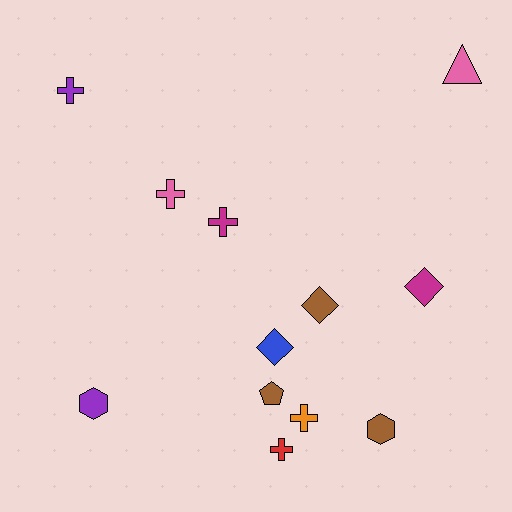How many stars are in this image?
There are no stars.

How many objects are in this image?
There are 12 objects.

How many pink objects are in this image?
There are 2 pink objects.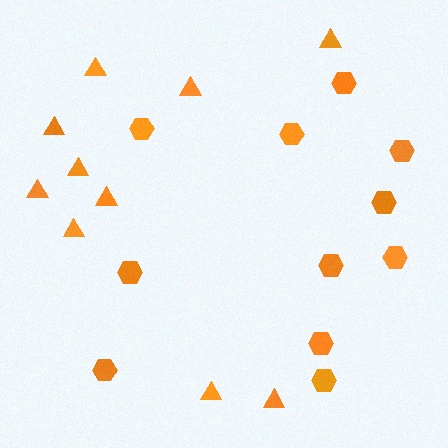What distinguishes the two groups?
There are 2 groups: one group of triangles (10) and one group of hexagons (11).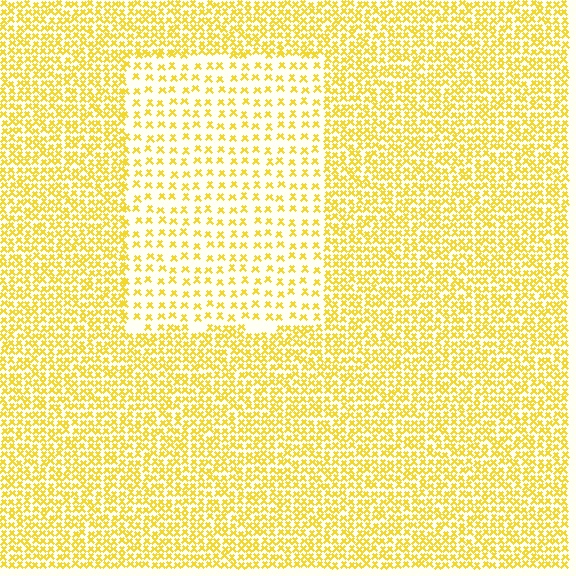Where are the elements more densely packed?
The elements are more densely packed outside the rectangle boundary.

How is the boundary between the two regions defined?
The boundary is defined by a change in element density (approximately 2.3x ratio). All elements are the same color, size, and shape.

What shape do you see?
I see a rectangle.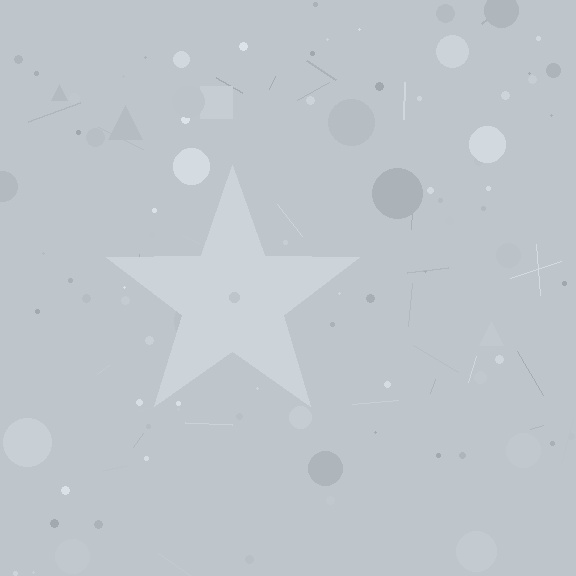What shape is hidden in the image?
A star is hidden in the image.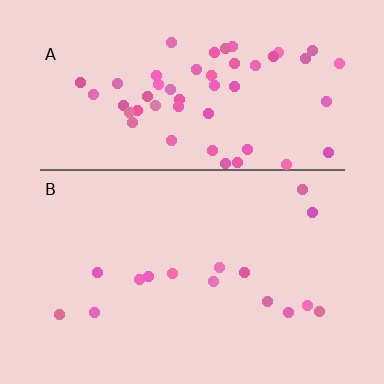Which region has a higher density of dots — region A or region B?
A (the top).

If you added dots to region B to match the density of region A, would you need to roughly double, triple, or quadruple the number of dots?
Approximately triple.